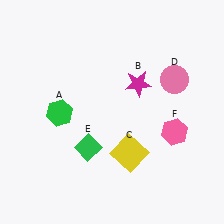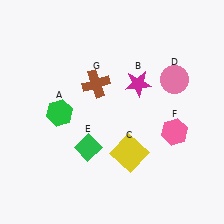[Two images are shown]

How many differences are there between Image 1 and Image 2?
There is 1 difference between the two images.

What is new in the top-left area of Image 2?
A brown cross (G) was added in the top-left area of Image 2.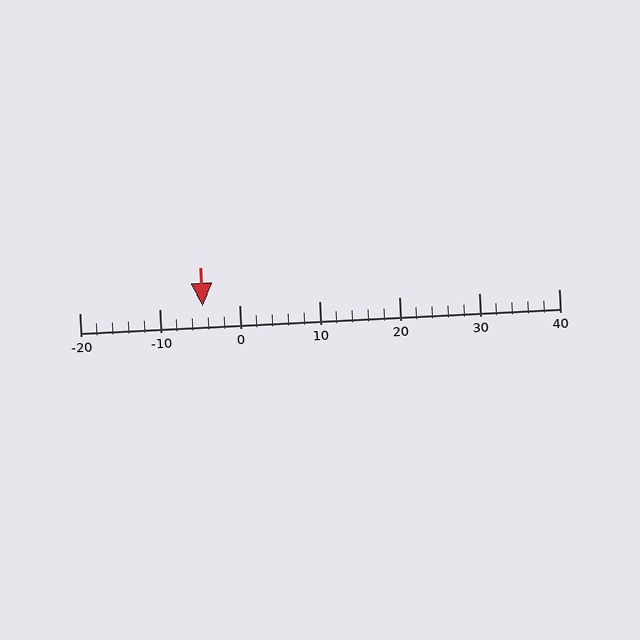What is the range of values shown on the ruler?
The ruler shows values from -20 to 40.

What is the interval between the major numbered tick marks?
The major tick marks are spaced 10 units apart.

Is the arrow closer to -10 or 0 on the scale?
The arrow is closer to 0.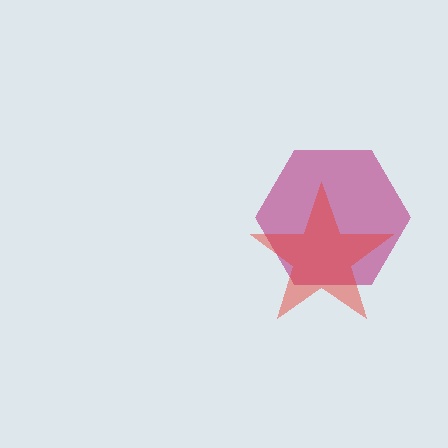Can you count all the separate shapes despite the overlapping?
Yes, there are 2 separate shapes.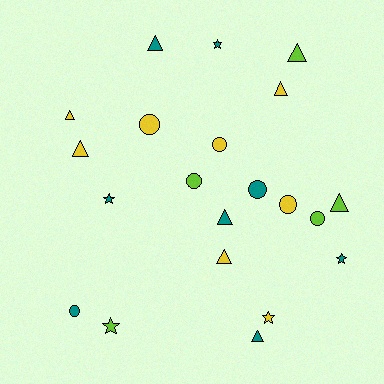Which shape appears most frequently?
Triangle, with 9 objects.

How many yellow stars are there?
There is 1 yellow star.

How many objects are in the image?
There are 21 objects.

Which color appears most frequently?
Yellow, with 8 objects.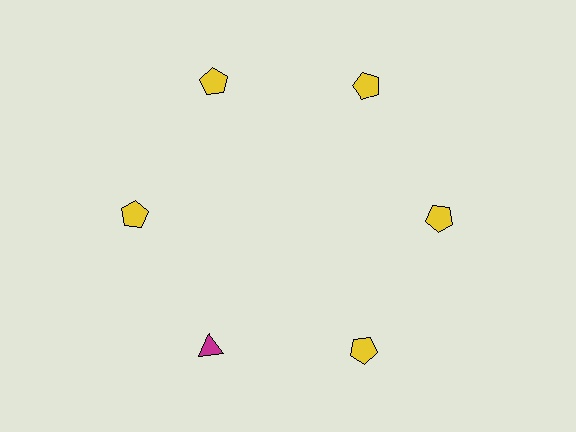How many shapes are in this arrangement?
There are 6 shapes arranged in a ring pattern.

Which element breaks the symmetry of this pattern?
The magenta triangle at roughly the 7 o'clock position breaks the symmetry. All other shapes are yellow pentagons.